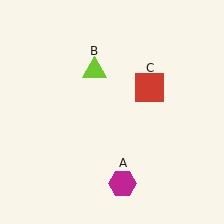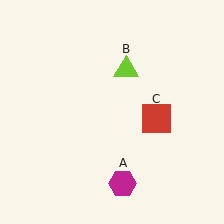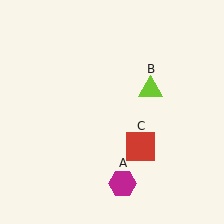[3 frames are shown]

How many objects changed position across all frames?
2 objects changed position: lime triangle (object B), red square (object C).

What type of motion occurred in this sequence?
The lime triangle (object B), red square (object C) rotated clockwise around the center of the scene.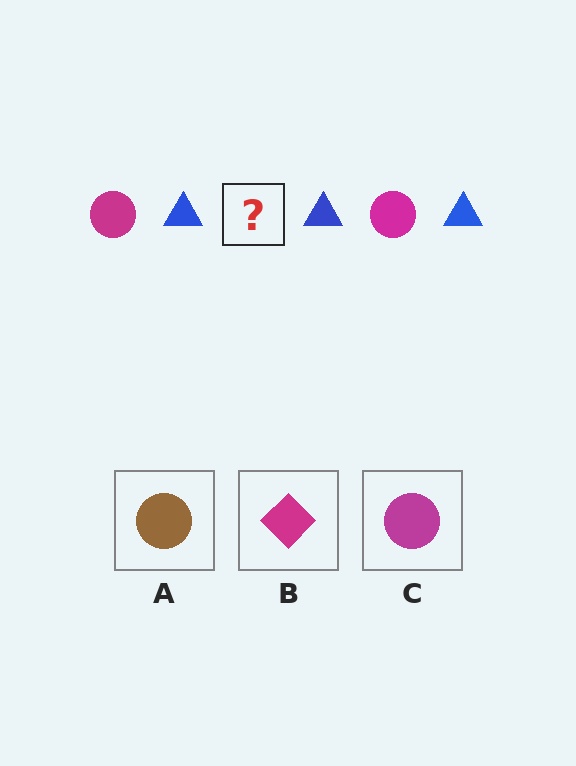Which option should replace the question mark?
Option C.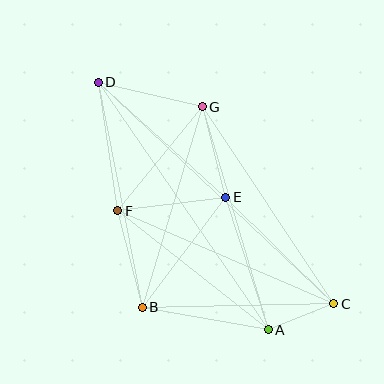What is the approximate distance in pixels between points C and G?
The distance between C and G is approximately 237 pixels.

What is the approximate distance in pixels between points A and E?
The distance between A and E is approximately 139 pixels.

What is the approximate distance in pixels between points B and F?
The distance between B and F is approximately 100 pixels.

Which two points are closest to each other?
Points A and C are closest to each other.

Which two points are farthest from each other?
Points C and D are farthest from each other.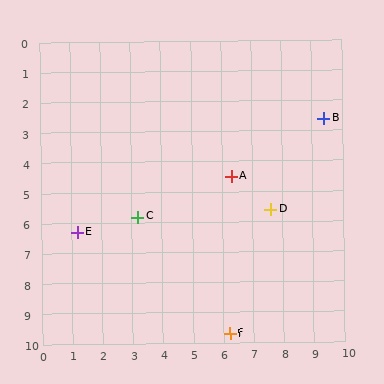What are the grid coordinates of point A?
Point A is at approximately (6.3, 4.5).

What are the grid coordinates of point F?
Point F is at approximately (6.2, 9.7).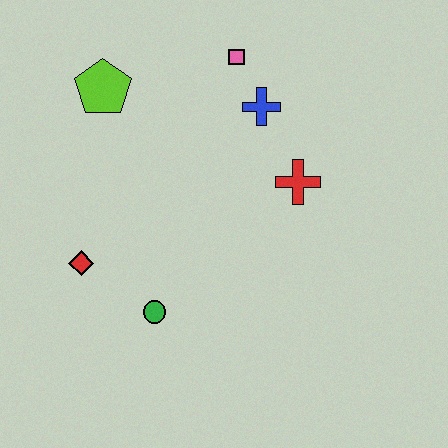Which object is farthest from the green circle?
The pink square is farthest from the green circle.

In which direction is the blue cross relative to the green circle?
The blue cross is above the green circle.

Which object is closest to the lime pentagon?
The pink square is closest to the lime pentagon.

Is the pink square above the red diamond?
Yes